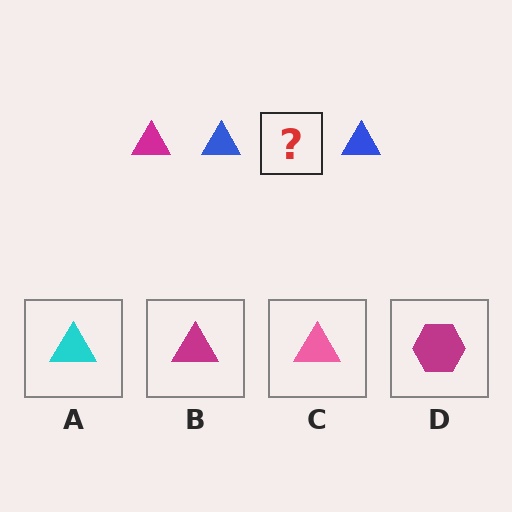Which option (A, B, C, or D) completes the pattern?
B.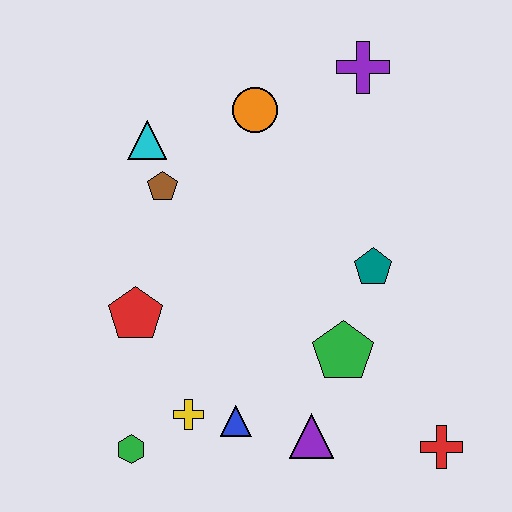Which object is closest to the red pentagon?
The yellow cross is closest to the red pentagon.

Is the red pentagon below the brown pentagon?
Yes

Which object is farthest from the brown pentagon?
The red cross is farthest from the brown pentagon.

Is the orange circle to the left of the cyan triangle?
No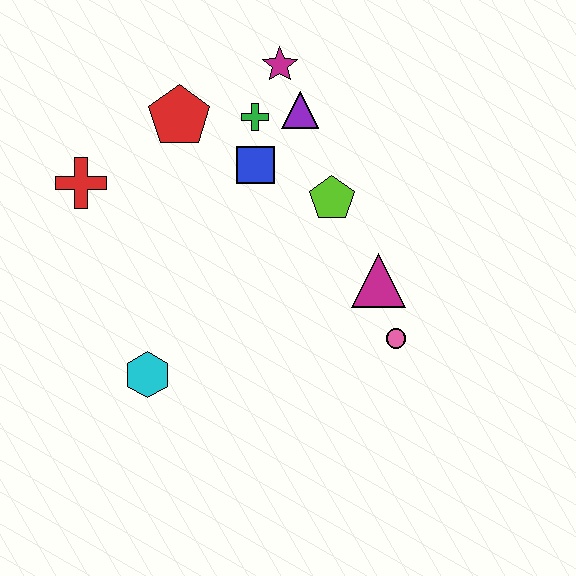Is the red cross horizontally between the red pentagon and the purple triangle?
No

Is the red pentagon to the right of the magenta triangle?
No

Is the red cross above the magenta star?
No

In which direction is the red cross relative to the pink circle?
The red cross is to the left of the pink circle.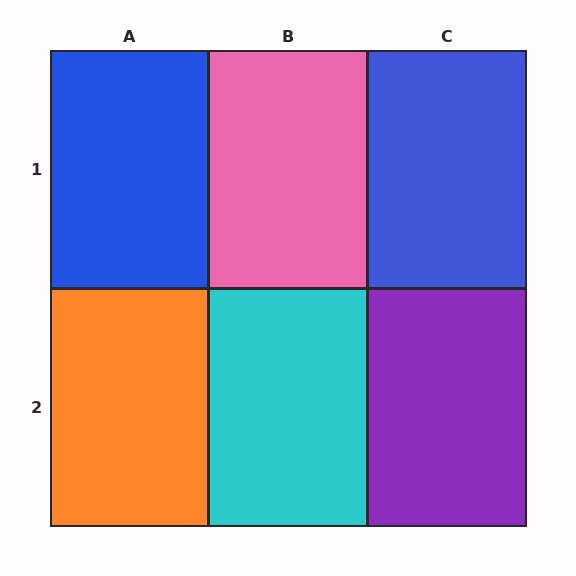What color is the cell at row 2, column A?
Orange.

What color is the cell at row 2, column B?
Cyan.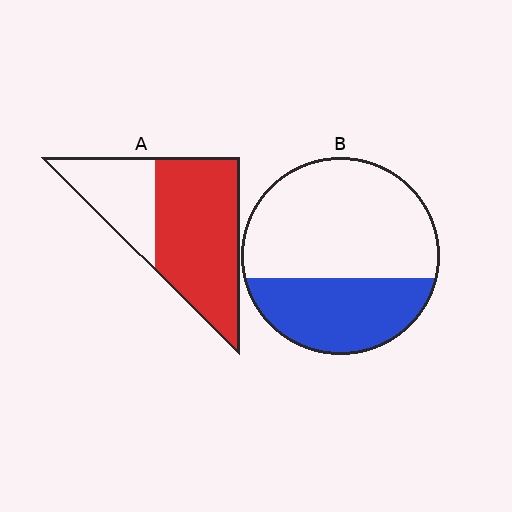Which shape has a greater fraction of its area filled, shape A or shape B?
Shape A.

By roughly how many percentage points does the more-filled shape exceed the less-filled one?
By roughly 30 percentage points (A over B).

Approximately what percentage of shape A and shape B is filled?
A is approximately 65% and B is approximately 35%.